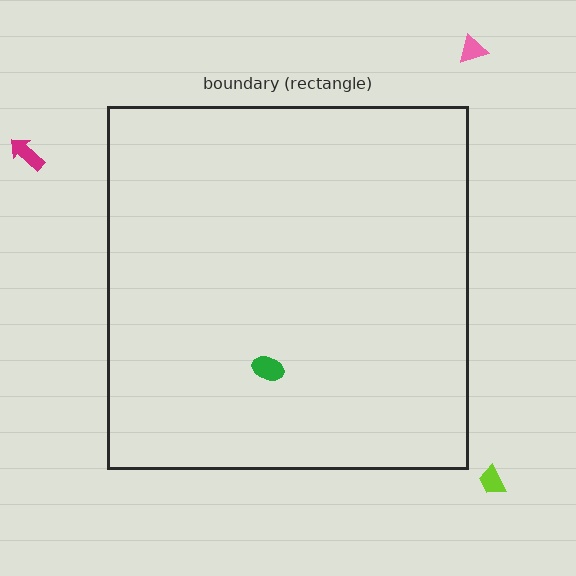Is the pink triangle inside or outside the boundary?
Outside.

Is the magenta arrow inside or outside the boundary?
Outside.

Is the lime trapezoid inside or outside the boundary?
Outside.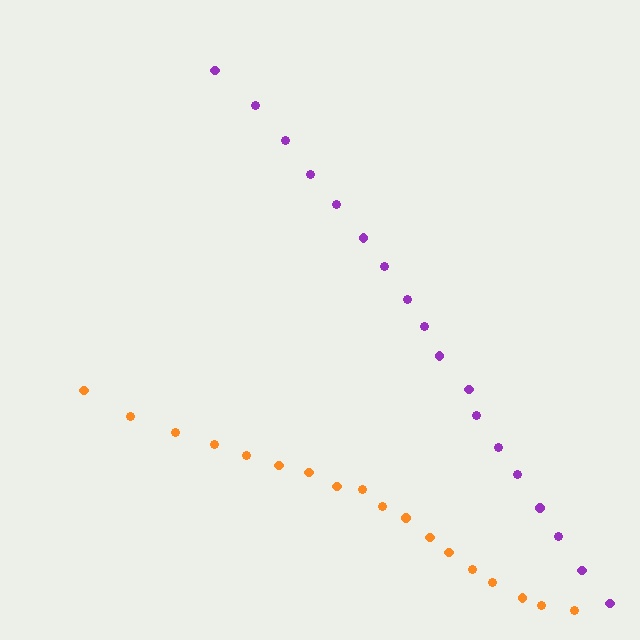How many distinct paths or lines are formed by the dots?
There are 2 distinct paths.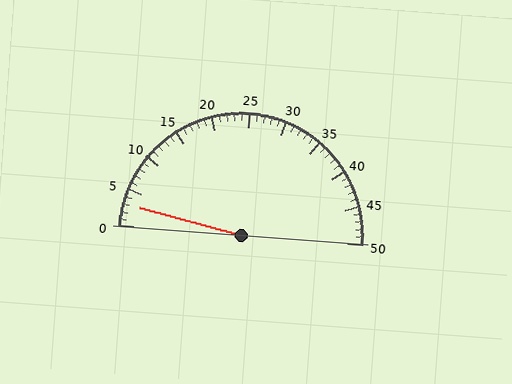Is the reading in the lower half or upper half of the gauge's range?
The reading is in the lower half of the range (0 to 50).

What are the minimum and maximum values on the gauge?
The gauge ranges from 0 to 50.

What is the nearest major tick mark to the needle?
The nearest major tick mark is 5.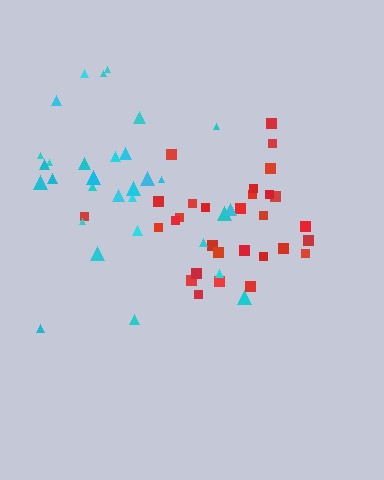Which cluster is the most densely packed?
Red.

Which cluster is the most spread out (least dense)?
Cyan.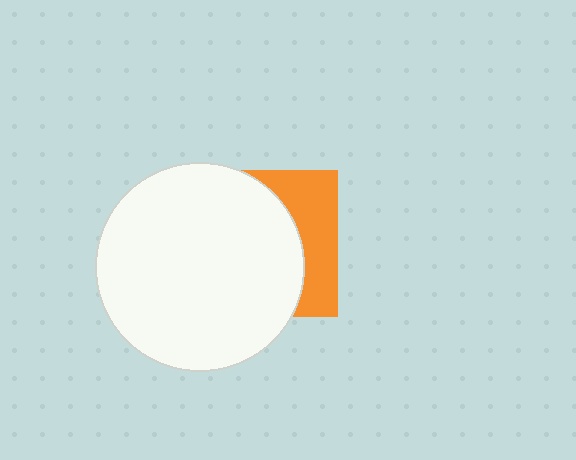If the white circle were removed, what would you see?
You would see the complete orange square.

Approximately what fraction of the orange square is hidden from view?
Roughly 69% of the orange square is hidden behind the white circle.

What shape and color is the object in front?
The object in front is a white circle.